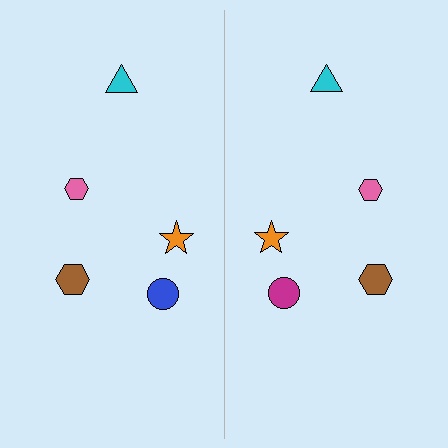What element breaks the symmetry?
The magenta circle on the right side breaks the symmetry — its mirror counterpart is blue.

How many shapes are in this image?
There are 10 shapes in this image.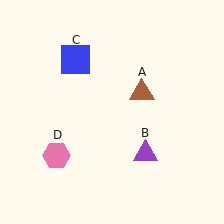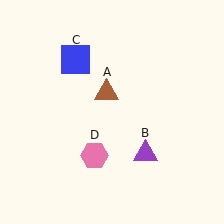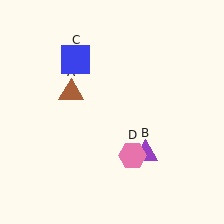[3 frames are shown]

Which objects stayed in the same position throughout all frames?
Purple triangle (object B) and blue square (object C) remained stationary.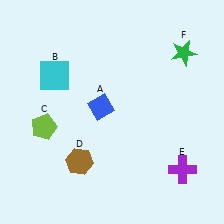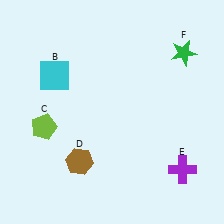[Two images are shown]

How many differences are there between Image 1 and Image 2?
There is 1 difference between the two images.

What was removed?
The blue diamond (A) was removed in Image 2.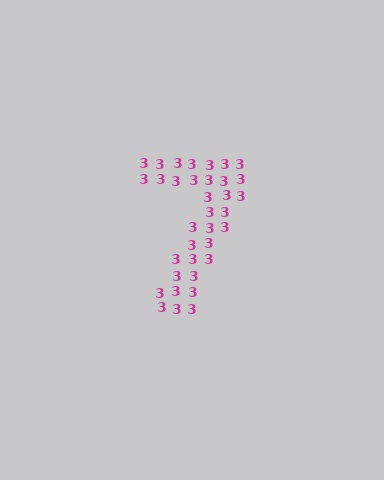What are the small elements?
The small elements are digit 3's.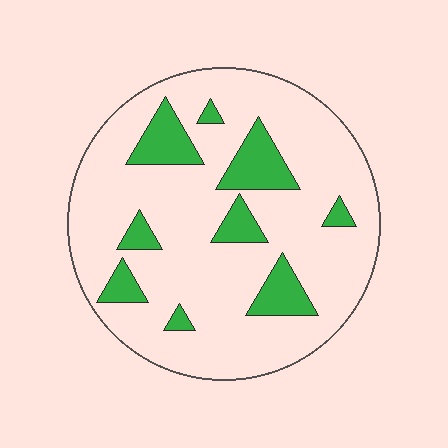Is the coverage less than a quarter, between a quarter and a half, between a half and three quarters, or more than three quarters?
Less than a quarter.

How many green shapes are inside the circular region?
9.